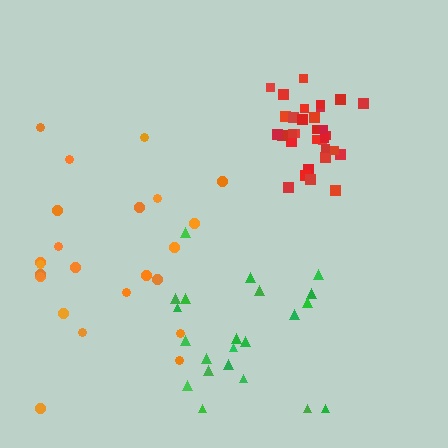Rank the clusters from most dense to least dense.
red, green, orange.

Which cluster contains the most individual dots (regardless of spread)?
Red (32).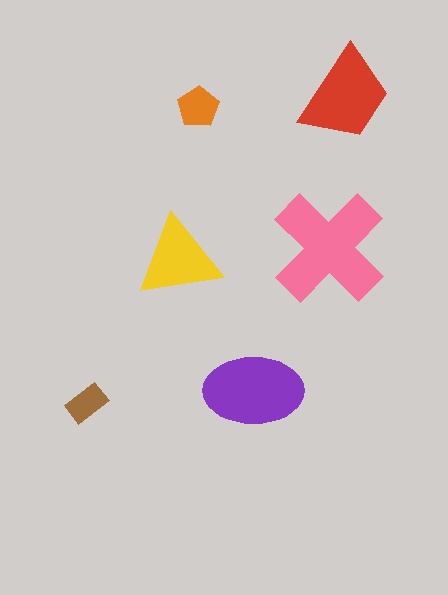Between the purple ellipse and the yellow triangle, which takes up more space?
The purple ellipse.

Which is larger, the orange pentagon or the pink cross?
The pink cross.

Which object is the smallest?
The brown rectangle.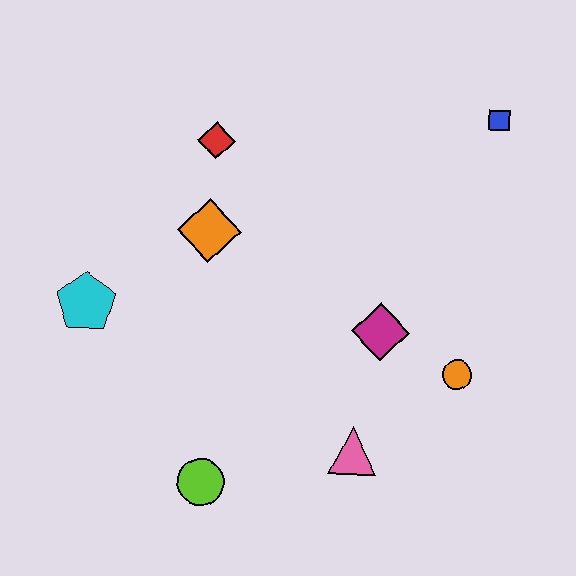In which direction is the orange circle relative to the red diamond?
The orange circle is to the right of the red diamond.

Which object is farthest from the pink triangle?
The blue square is farthest from the pink triangle.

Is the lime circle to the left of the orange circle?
Yes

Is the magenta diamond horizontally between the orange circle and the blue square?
No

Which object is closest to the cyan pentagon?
The orange diamond is closest to the cyan pentagon.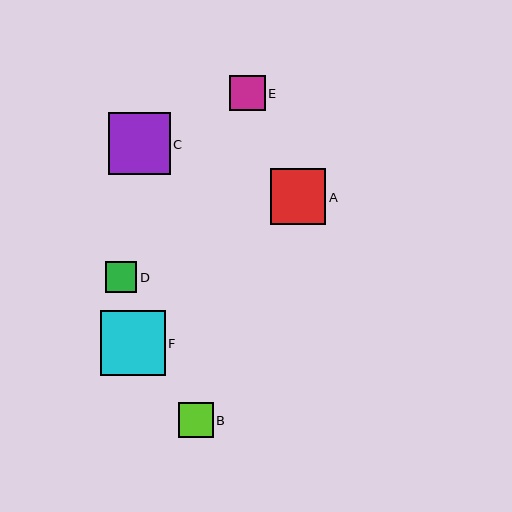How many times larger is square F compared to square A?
Square F is approximately 1.2 times the size of square A.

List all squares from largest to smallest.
From largest to smallest: F, C, A, E, B, D.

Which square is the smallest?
Square D is the smallest with a size of approximately 31 pixels.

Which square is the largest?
Square F is the largest with a size of approximately 65 pixels.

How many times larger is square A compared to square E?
Square A is approximately 1.6 times the size of square E.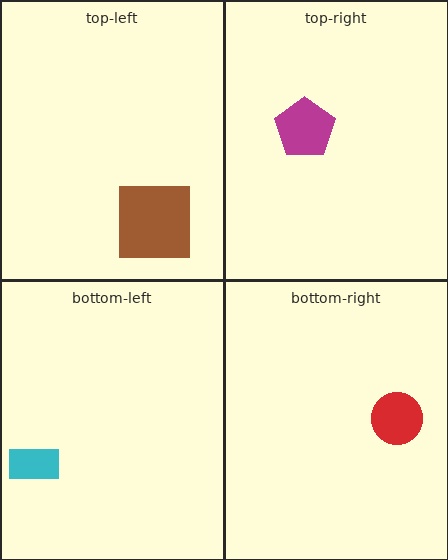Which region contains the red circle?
The bottom-right region.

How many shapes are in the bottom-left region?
1.